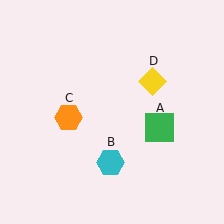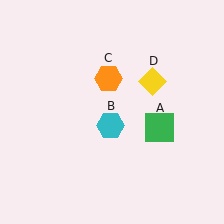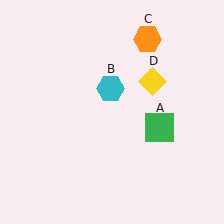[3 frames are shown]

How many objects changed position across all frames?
2 objects changed position: cyan hexagon (object B), orange hexagon (object C).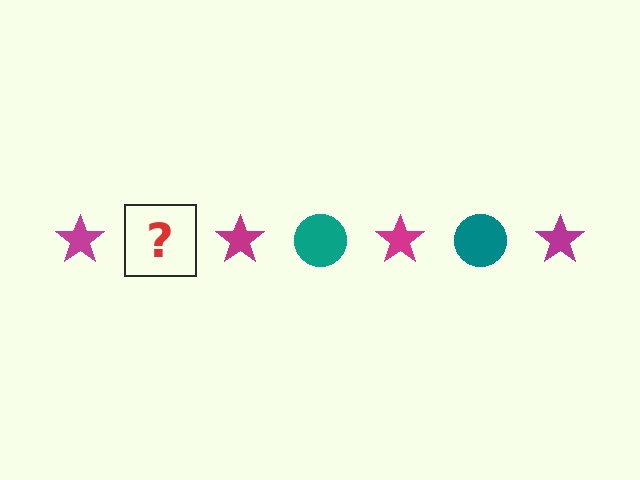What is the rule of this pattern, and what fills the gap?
The rule is that the pattern alternates between magenta star and teal circle. The gap should be filled with a teal circle.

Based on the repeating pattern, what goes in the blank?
The blank should be a teal circle.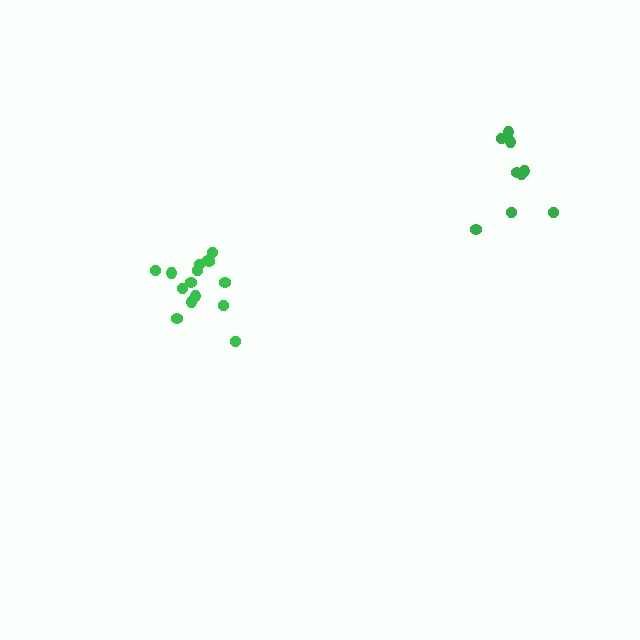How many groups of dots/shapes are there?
There are 2 groups.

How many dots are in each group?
Group 1: 15 dots, Group 2: 9 dots (24 total).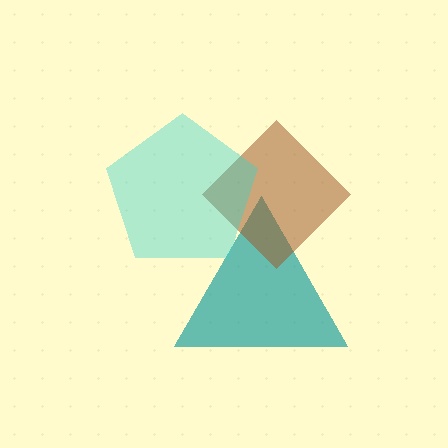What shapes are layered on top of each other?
The layered shapes are: a teal triangle, a brown diamond, a cyan pentagon.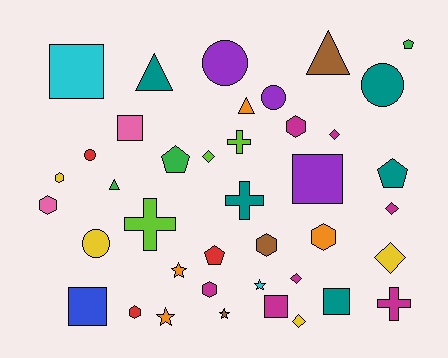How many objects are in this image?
There are 40 objects.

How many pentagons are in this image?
There are 4 pentagons.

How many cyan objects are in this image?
There are 2 cyan objects.